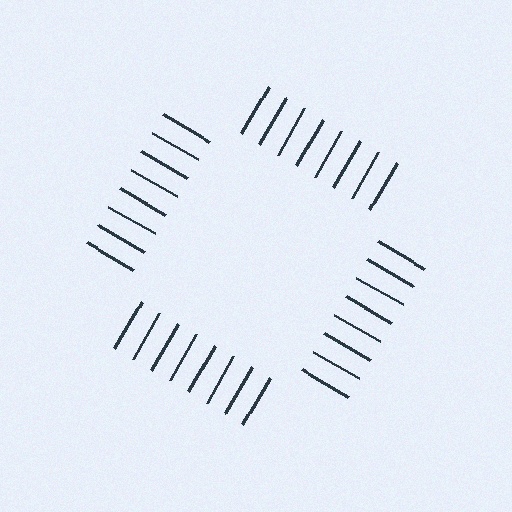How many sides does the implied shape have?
4 sides — the line-ends trace a square.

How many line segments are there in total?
32 — 8 along each of the 4 edges.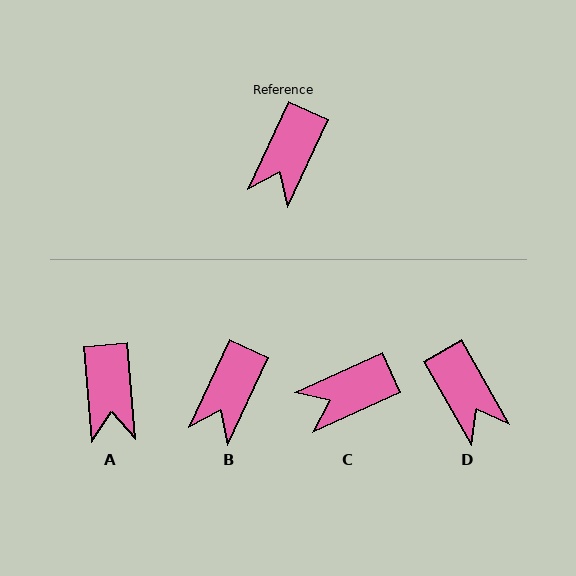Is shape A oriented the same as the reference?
No, it is off by about 30 degrees.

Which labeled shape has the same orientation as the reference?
B.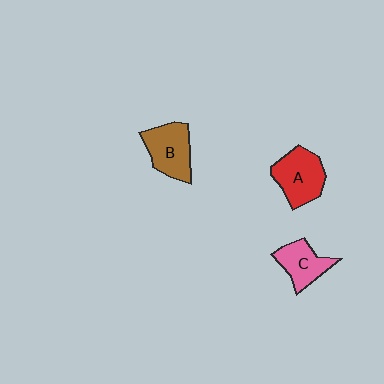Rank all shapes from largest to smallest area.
From largest to smallest: A (red), B (brown), C (pink).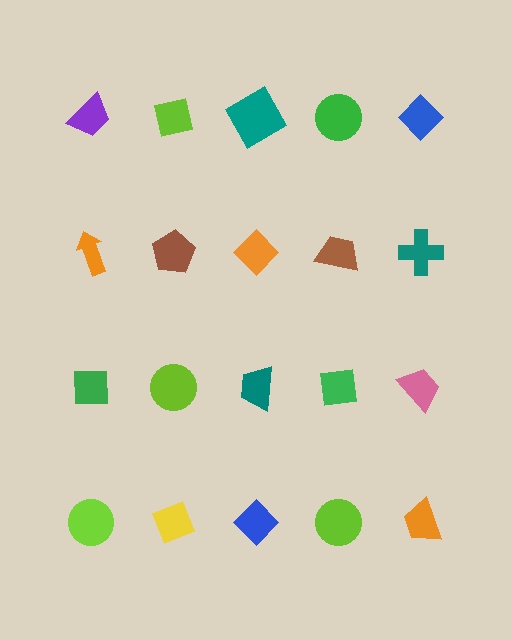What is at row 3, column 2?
A lime circle.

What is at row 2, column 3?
An orange diamond.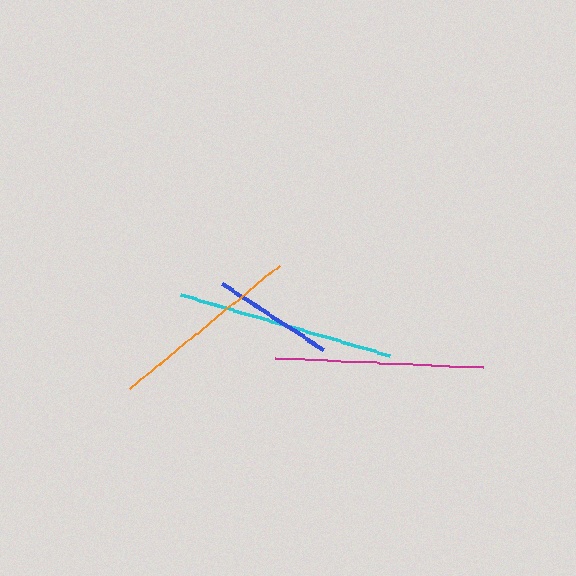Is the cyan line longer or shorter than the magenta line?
The cyan line is longer than the magenta line.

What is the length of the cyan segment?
The cyan segment is approximately 218 pixels long.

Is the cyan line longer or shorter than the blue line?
The cyan line is longer than the blue line.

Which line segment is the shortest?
The blue line is the shortest at approximately 120 pixels.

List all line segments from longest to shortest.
From longest to shortest: cyan, magenta, orange, blue.